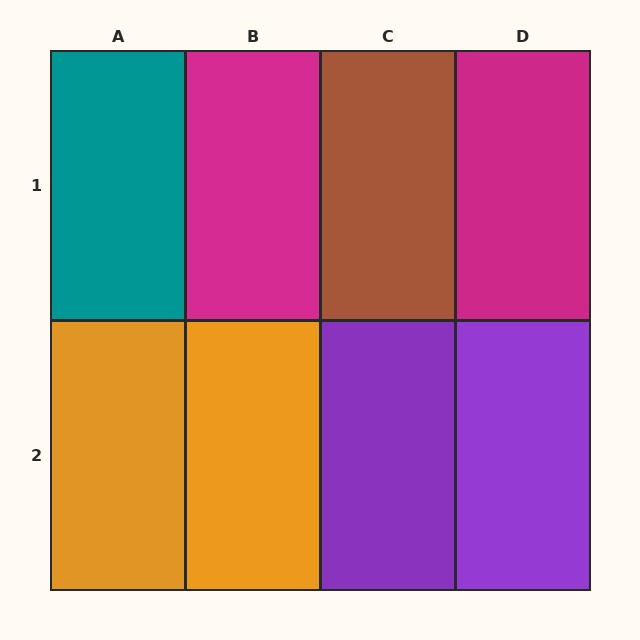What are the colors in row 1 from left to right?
Teal, magenta, brown, magenta.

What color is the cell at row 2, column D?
Purple.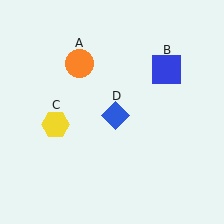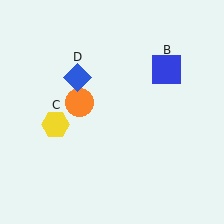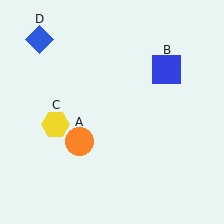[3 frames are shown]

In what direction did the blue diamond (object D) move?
The blue diamond (object D) moved up and to the left.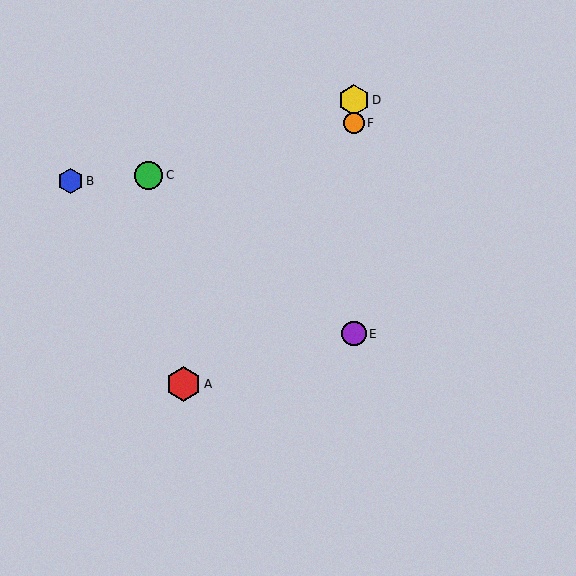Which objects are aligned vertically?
Objects D, E, F are aligned vertically.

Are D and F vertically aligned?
Yes, both are at x≈354.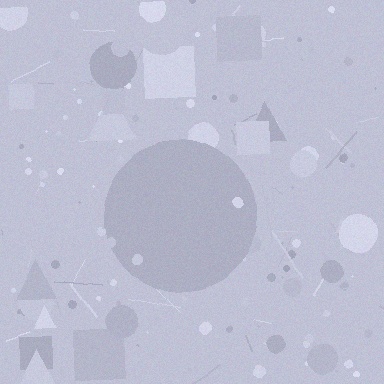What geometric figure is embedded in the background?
A circle is embedded in the background.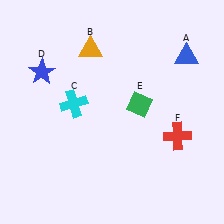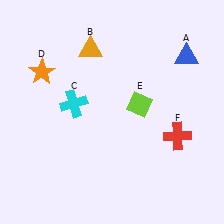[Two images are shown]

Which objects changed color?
D changed from blue to orange. E changed from green to lime.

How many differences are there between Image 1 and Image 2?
There are 2 differences between the two images.